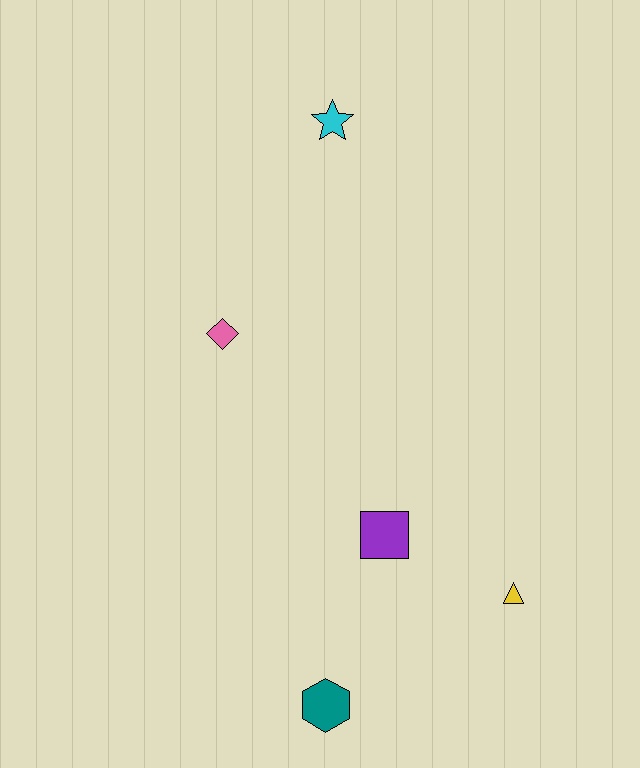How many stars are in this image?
There is 1 star.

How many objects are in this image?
There are 5 objects.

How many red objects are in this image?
There are no red objects.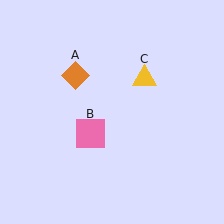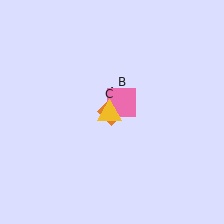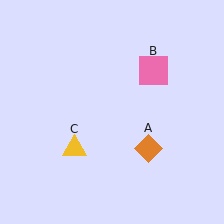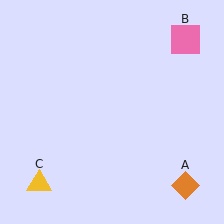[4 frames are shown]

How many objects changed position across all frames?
3 objects changed position: orange diamond (object A), pink square (object B), yellow triangle (object C).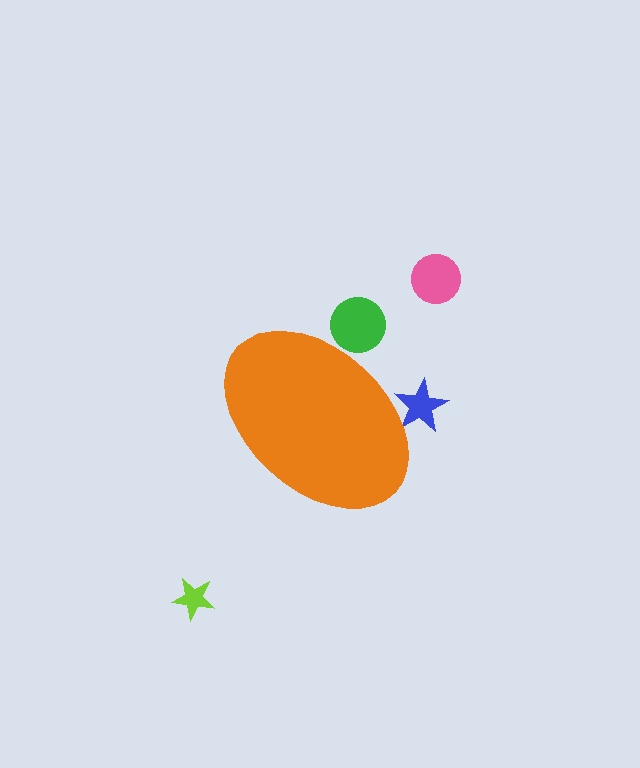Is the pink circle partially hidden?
No, the pink circle is fully visible.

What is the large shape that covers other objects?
An orange ellipse.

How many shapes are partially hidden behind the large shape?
2 shapes are partially hidden.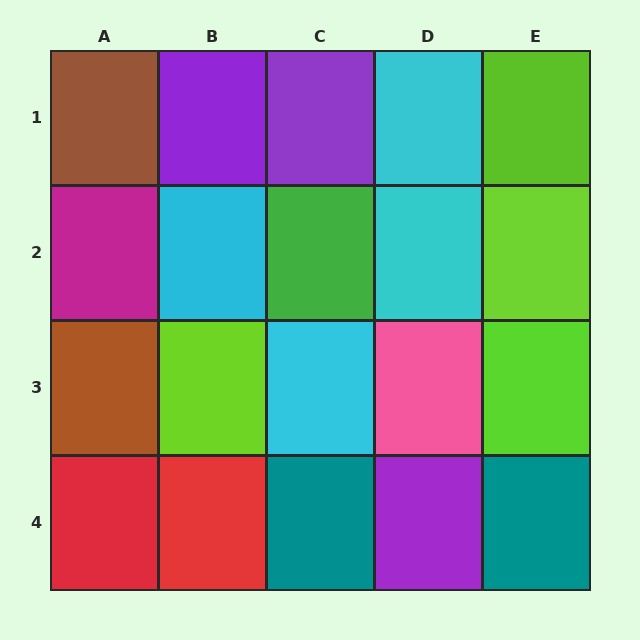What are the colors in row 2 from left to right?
Magenta, cyan, green, cyan, lime.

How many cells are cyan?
4 cells are cyan.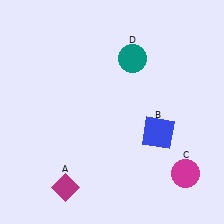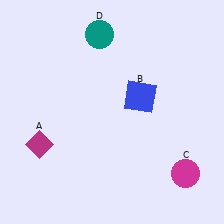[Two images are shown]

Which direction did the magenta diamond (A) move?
The magenta diamond (A) moved up.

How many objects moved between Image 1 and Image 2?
3 objects moved between the two images.